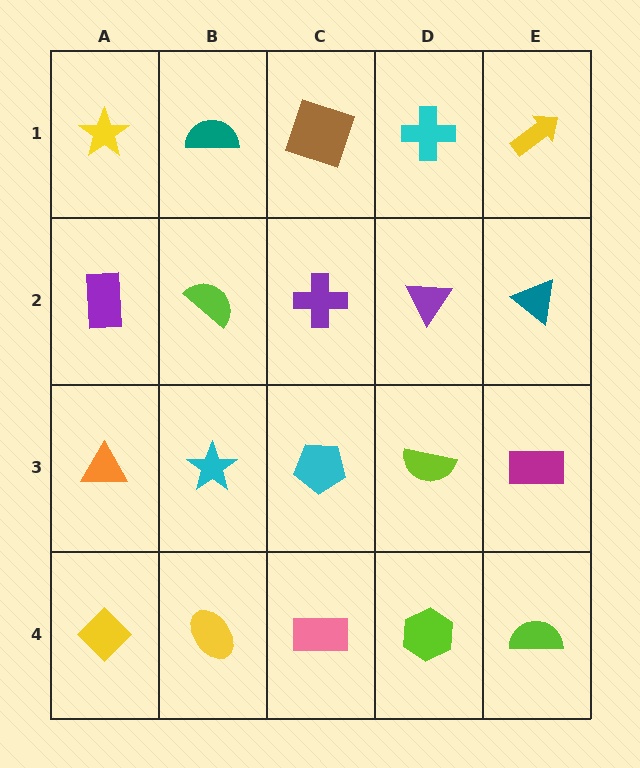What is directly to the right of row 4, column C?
A lime hexagon.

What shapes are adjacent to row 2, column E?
A yellow arrow (row 1, column E), a magenta rectangle (row 3, column E), a purple triangle (row 2, column D).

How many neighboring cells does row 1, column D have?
3.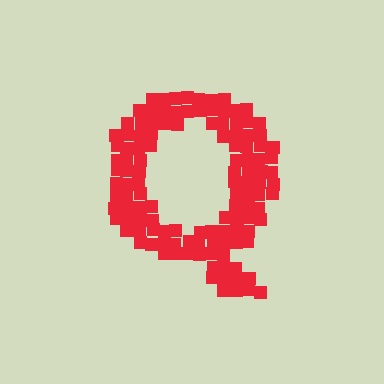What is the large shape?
The large shape is the letter Q.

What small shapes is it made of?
It is made of small squares.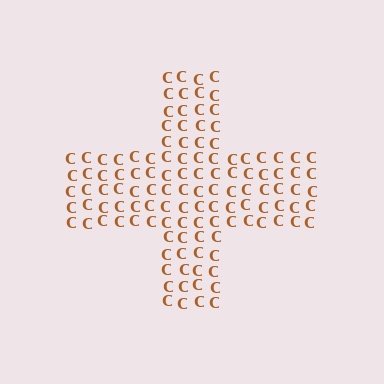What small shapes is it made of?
It is made of small letter C's.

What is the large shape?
The large shape is a cross.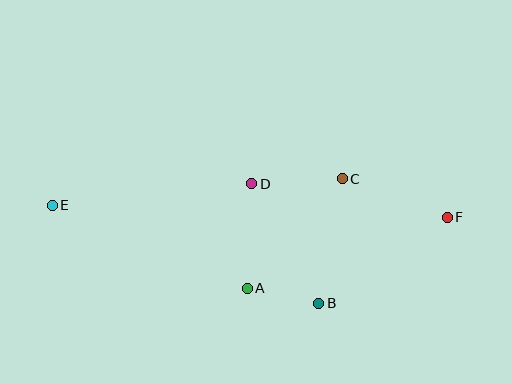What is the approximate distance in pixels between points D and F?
The distance between D and F is approximately 199 pixels.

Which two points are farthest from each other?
Points E and F are farthest from each other.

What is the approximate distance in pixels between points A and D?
The distance between A and D is approximately 105 pixels.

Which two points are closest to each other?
Points A and B are closest to each other.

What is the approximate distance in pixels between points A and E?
The distance between A and E is approximately 212 pixels.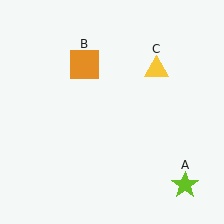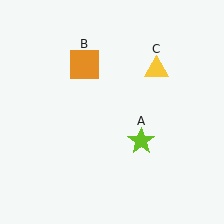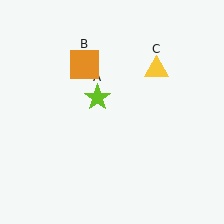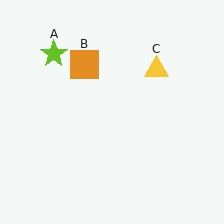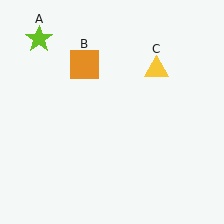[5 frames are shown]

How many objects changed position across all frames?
1 object changed position: lime star (object A).